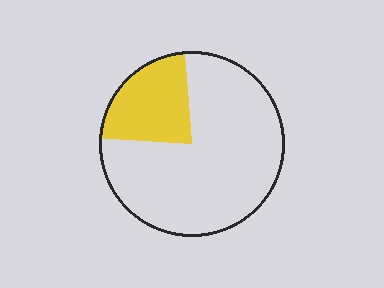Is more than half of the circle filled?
No.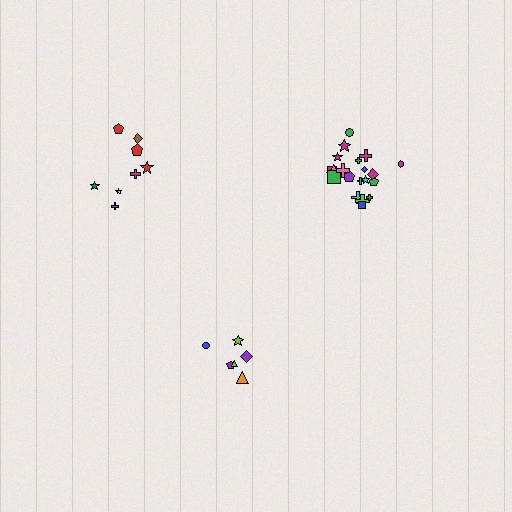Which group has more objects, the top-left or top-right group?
The top-right group.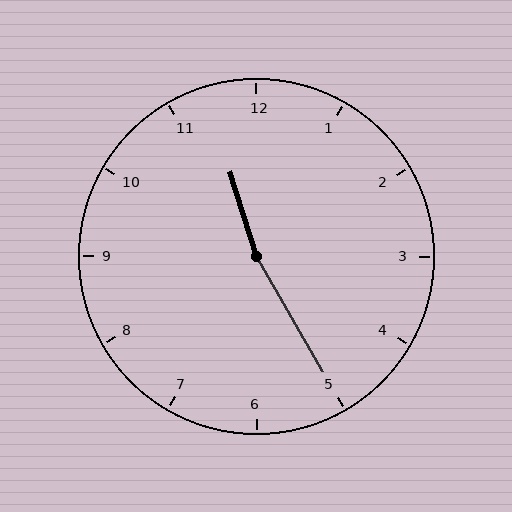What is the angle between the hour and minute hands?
Approximately 168 degrees.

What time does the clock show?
11:25.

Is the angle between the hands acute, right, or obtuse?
It is obtuse.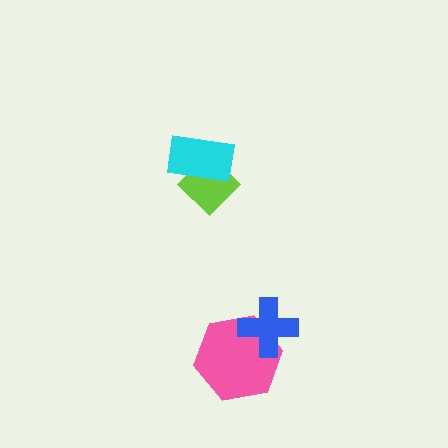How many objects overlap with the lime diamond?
1 object overlaps with the lime diamond.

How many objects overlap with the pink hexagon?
1 object overlaps with the pink hexagon.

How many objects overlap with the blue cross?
1 object overlaps with the blue cross.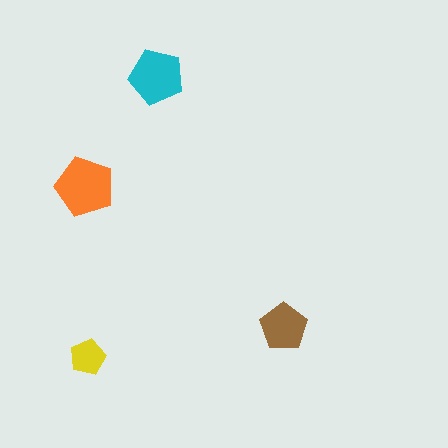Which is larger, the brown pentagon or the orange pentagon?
The orange one.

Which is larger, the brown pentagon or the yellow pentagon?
The brown one.